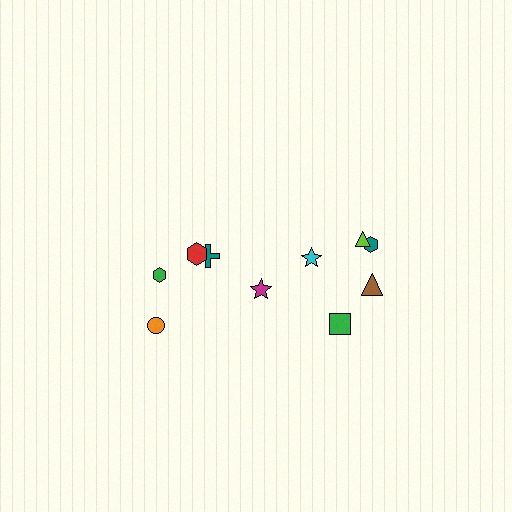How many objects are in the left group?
There are 4 objects.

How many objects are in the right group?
There are 6 objects.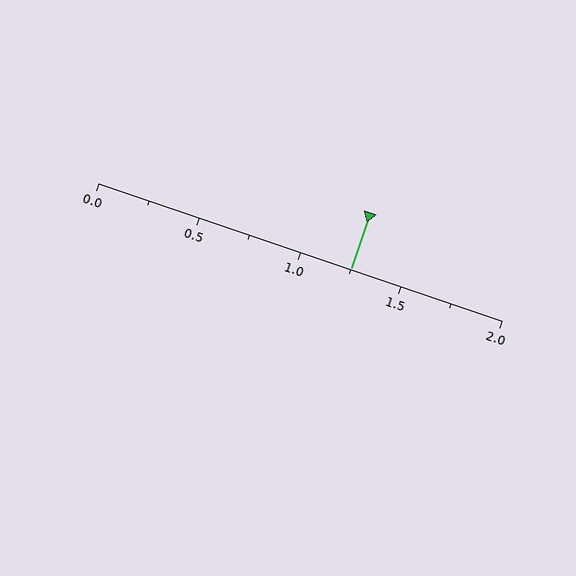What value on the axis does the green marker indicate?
The marker indicates approximately 1.25.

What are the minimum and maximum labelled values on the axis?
The axis runs from 0.0 to 2.0.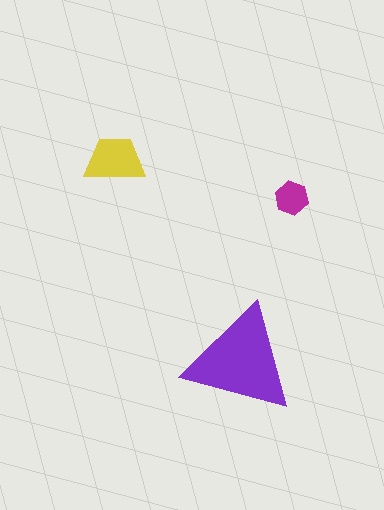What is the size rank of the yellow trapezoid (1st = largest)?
2nd.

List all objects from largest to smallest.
The purple triangle, the yellow trapezoid, the magenta hexagon.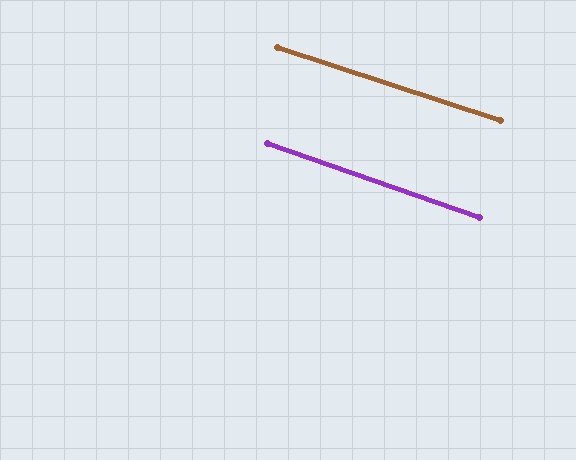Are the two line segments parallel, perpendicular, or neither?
Parallel — their directions differ by only 0.9°.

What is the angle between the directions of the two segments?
Approximately 1 degree.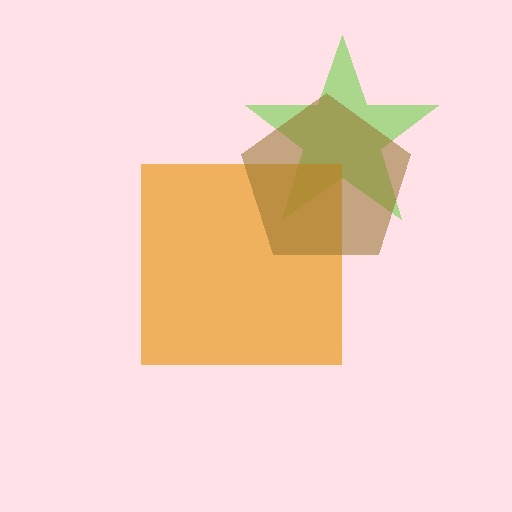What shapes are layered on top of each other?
The layered shapes are: a lime star, an orange square, a brown pentagon.